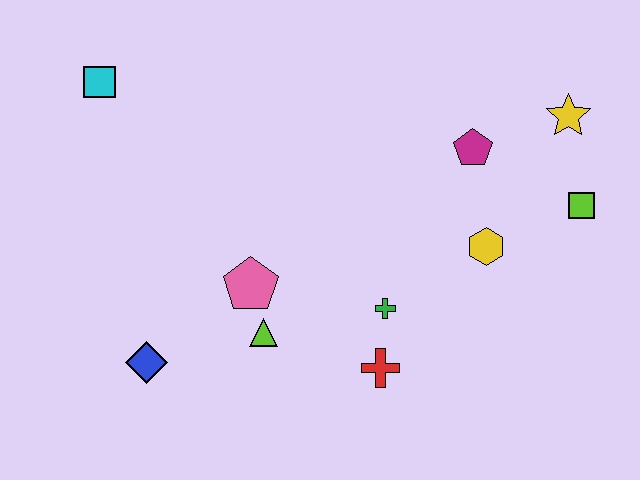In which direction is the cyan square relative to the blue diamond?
The cyan square is above the blue diamond.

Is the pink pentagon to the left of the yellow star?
Yes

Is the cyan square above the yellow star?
Yes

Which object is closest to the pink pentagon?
The lime triangle is closest to the pink pentagon.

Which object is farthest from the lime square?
The cyan square is farthest from the lime square.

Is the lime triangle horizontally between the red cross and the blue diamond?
Yes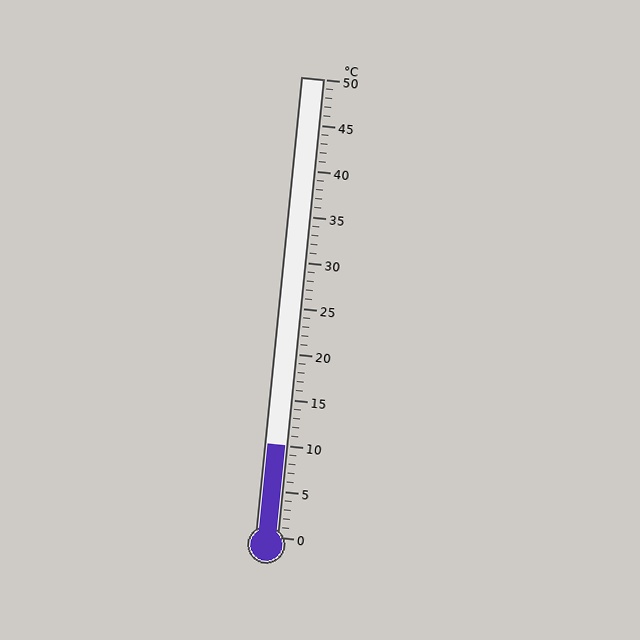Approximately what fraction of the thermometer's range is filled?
The thermometer is filled to approximately 20% of its range.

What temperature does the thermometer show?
The thermometer shows approximately 10°C.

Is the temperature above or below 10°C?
The temperature is at 10°C.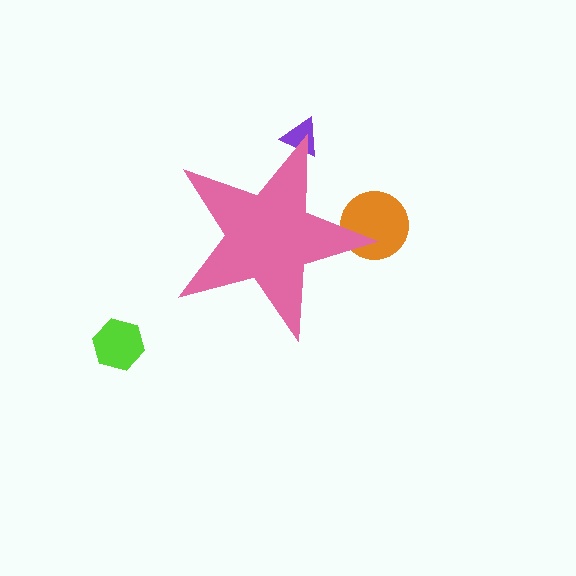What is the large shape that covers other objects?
A pink star.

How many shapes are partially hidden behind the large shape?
2 shapes are partially hidden.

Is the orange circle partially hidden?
Yes, the orange circle is partially hidden behind the pink star.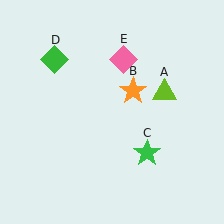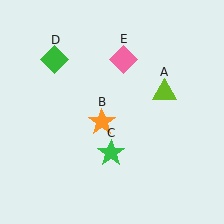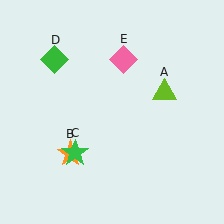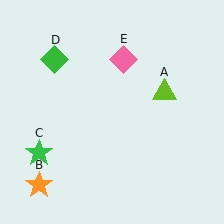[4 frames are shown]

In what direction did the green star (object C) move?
The green star (object C) moved left.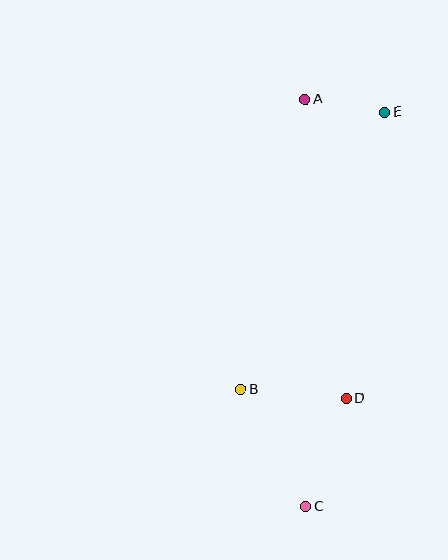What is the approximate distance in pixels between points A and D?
The distance between A and D is approximately 302 pixels.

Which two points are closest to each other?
Points A and E are closest to each other.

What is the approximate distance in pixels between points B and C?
The distance between B and C is approximately 133 pixels.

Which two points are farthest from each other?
Points A and C are farthest from each other.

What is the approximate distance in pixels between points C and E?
The distance between C and E is approximately 402 pixels.